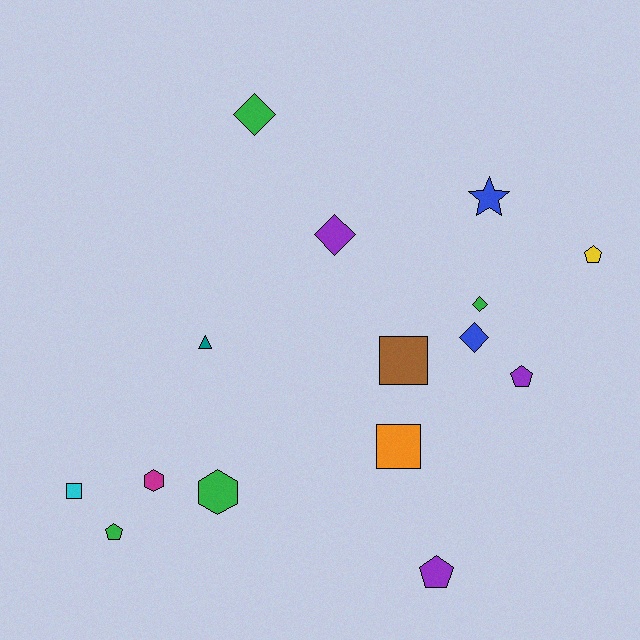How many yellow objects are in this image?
There is 1 yellow object.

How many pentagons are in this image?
There are 4 pentagons.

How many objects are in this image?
There are 15 objects.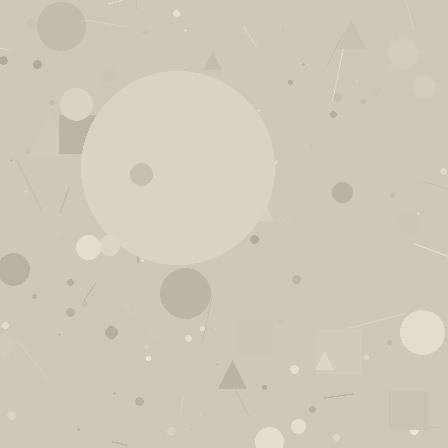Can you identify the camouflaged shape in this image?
The camouflaged shape is a circle.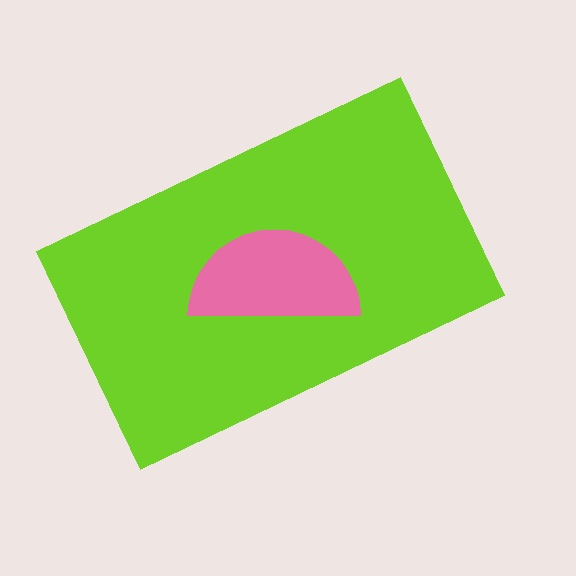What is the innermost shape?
The pink semicircle.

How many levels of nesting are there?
2.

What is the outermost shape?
The lime rectangle.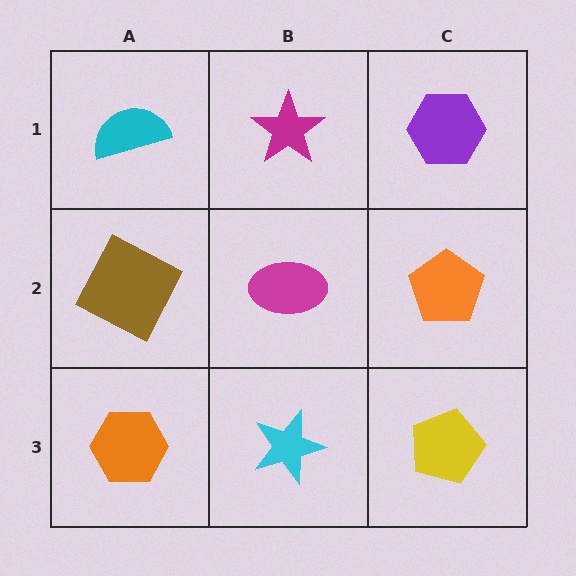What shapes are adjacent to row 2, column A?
A cyan semicircle (row 1, column A), an orange hexagon (row 3, column A), a magenta ellipse (row 2, column B).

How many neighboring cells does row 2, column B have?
4.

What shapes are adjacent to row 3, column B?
A magenta ellipse (row 2, column B), an orange hexagon (row 3, column A), a yellow pentagon (row 3, column C).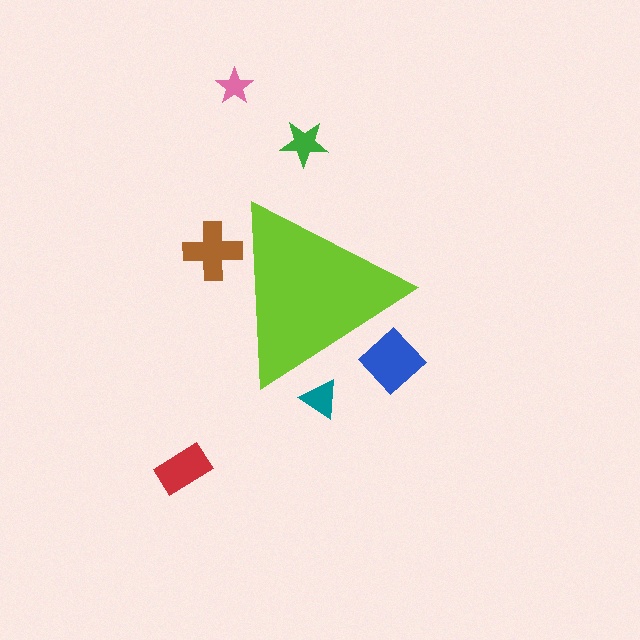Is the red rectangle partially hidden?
No, the red rectangle is fully visible.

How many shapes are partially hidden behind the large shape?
3 shapes are partially hidden.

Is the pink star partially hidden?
No, the pink star is fully visible.